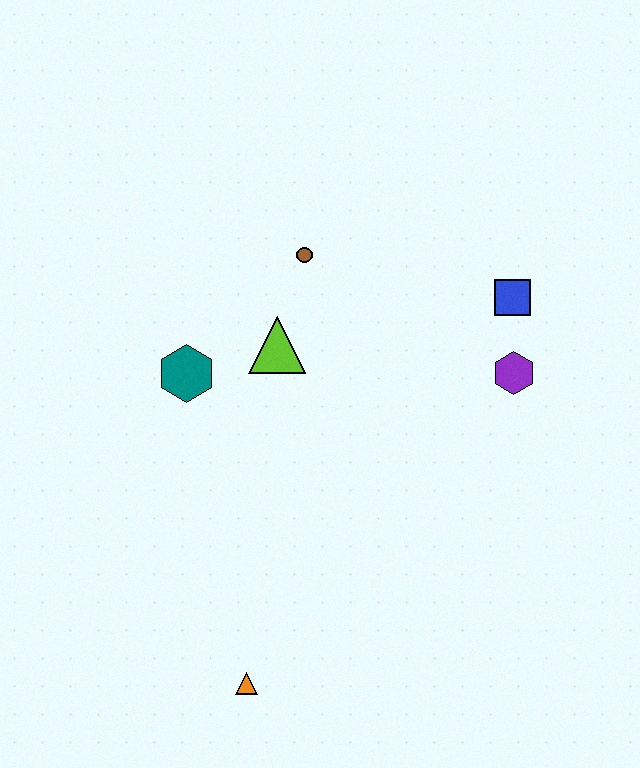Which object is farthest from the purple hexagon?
The orange triangle is farthest from the purple hexagon.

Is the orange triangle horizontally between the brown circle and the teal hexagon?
Yes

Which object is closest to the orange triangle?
The teal hexagon is closest to the orange triangle.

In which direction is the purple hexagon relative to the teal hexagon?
The purple hexagon is to the right of the teal hexagon.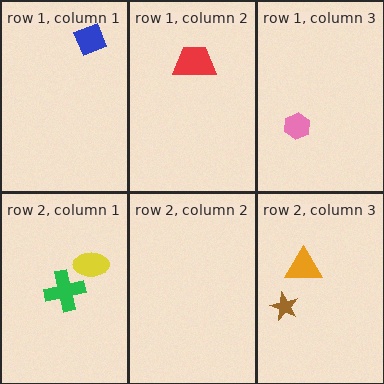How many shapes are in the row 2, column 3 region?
2.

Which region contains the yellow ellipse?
The row 2, column 1 region.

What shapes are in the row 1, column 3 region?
The pink hexagon.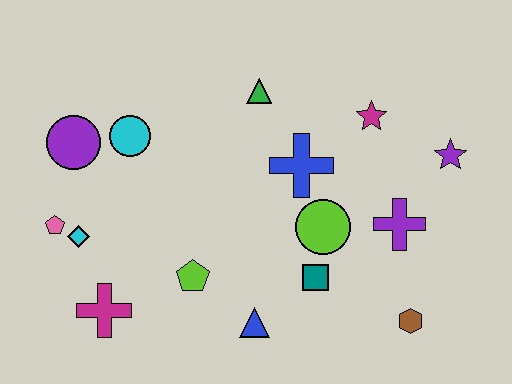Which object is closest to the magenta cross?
The cyan diamond is closest to the magenta cross.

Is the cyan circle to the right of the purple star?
No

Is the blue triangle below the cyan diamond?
Yes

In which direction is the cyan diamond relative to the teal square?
The cyan diamond is to the left of the teal square.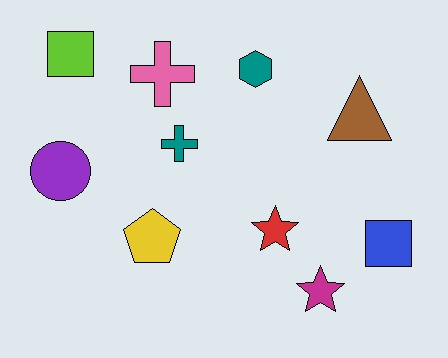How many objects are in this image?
There are 10 objects.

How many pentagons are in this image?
There is 1 pentagon.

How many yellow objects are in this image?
There is 1 yellow object.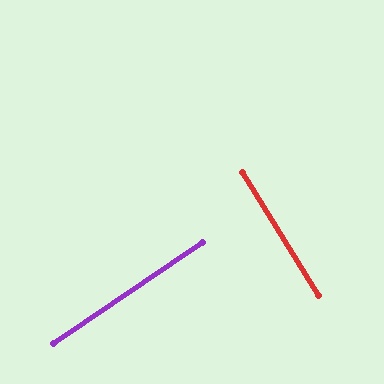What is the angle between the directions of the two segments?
Approximately 88 degrees.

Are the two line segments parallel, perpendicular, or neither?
Perpendicular — they meet at approximately 88°.